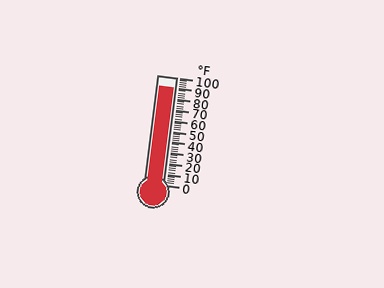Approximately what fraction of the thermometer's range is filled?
The thermometer is filled to approximately 90% of its range.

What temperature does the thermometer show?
The thermometer shows approximately 90°F.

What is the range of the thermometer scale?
The thermometer scale ranges from 0°F to 100°F.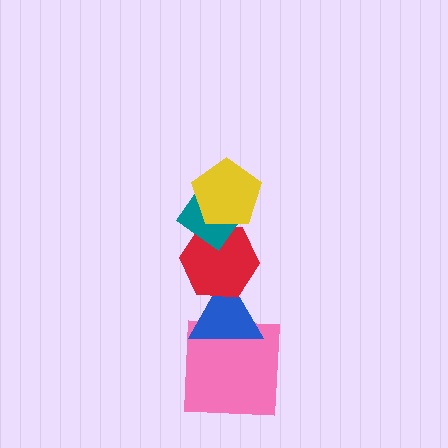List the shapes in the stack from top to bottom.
From top to bottom: the yellow pentagon, the teal diamond, the red hexagon, the blue triangle, the pink square.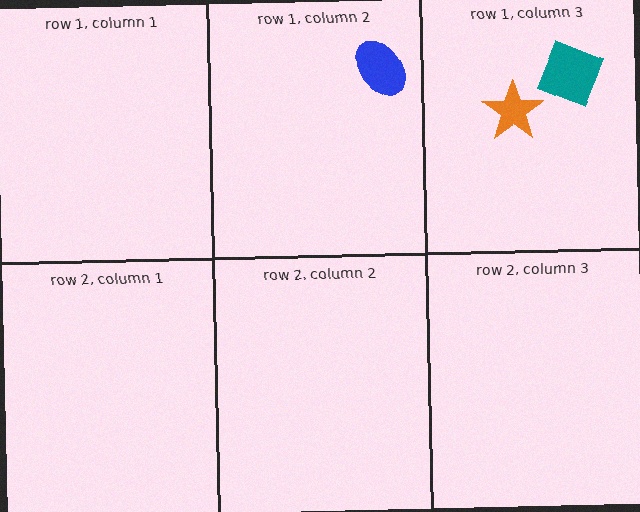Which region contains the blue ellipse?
The row 1, column 2 region.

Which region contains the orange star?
The row 1, column 3 region.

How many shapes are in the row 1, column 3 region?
2.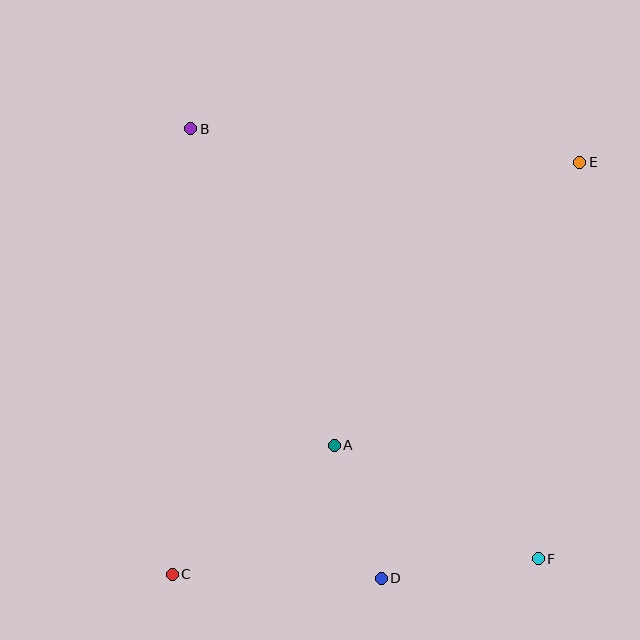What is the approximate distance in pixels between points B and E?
The distance between B and E is approximately 391 pixels.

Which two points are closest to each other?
Points A and D are closest to each other.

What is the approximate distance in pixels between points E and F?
The distance between E and F is approximately 399 pixels.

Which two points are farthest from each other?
Points C and E are farthest from each other.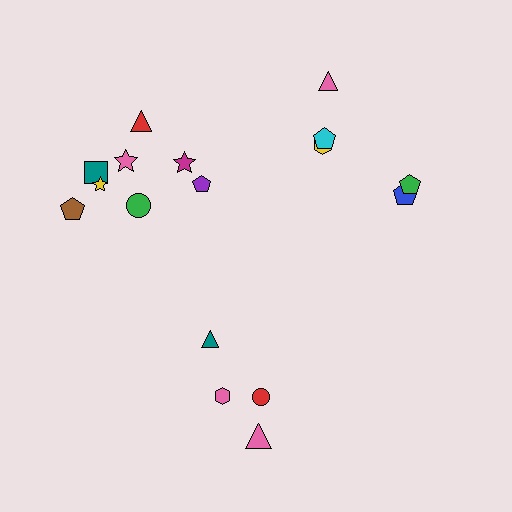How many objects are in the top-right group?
There are 5 objects.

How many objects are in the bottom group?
There are 4 objects.